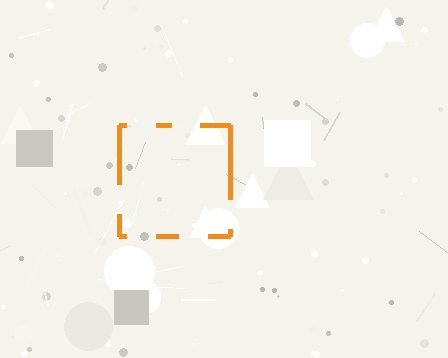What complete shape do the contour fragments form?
The contour fragments form a square.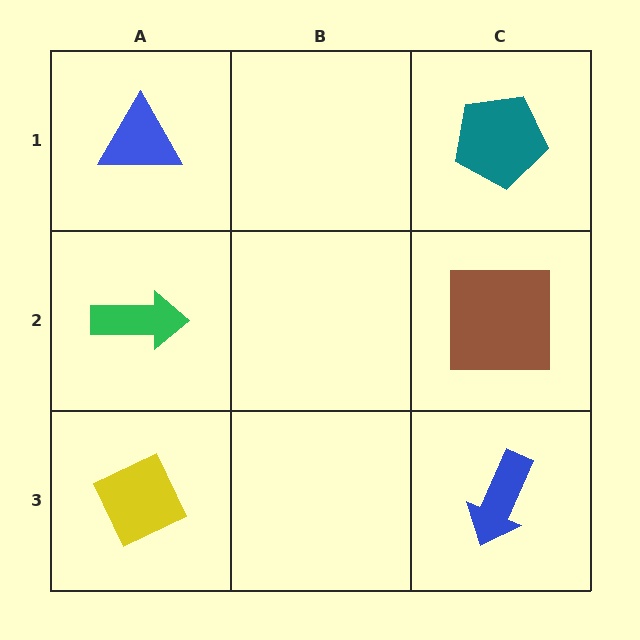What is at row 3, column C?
A blue arrow.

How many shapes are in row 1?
2 shapes.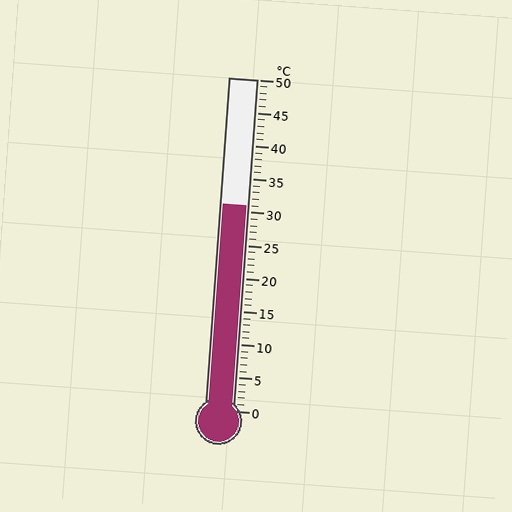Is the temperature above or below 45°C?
The temperature is below 45°C.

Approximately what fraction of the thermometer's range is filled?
The thermometer is filled to approximately 60% of its range.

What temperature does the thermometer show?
The thermometer shows approximately 31°C.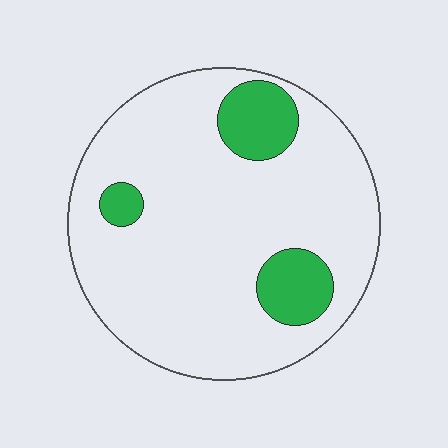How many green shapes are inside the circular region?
3.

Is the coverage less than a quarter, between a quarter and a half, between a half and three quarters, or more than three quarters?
Less than a quarter.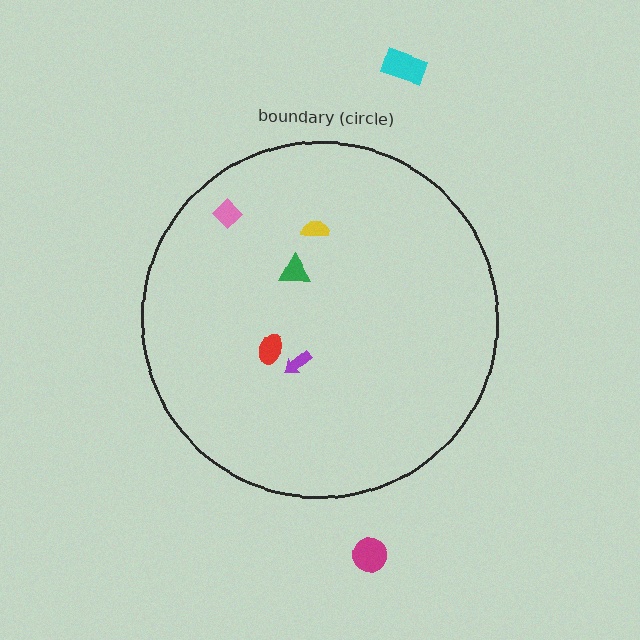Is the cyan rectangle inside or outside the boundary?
Outside.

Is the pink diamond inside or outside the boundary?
Inside.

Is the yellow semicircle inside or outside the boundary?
Inside.